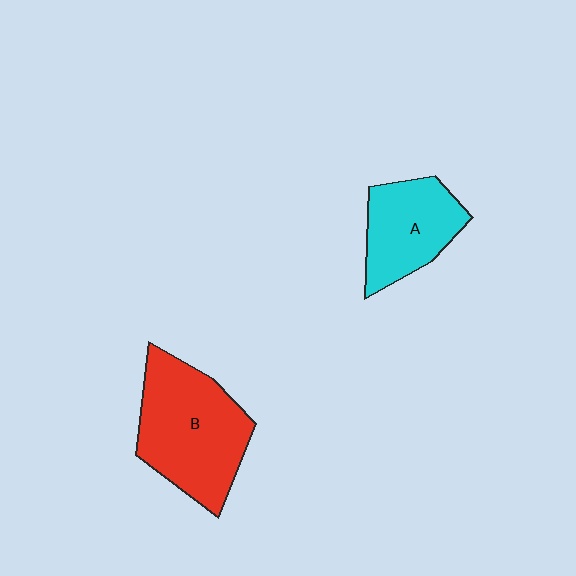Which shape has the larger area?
Shape B (red).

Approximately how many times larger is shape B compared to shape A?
Approximately 1.5 times.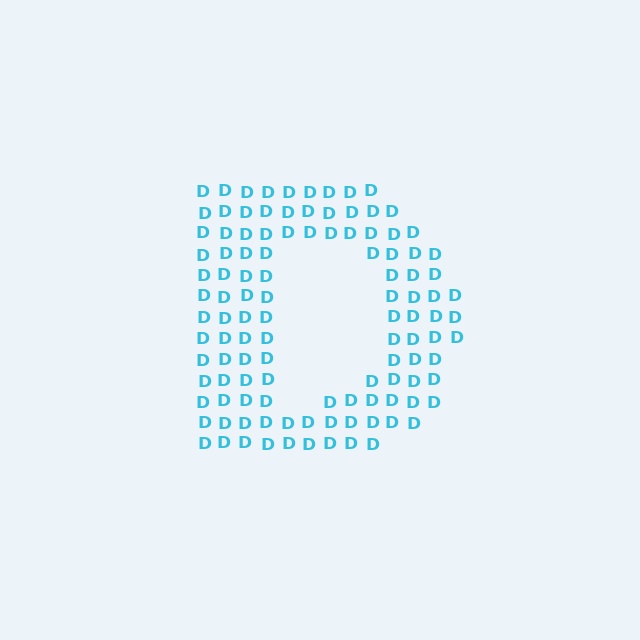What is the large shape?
The large shape is the letter D.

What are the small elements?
The small elements are letter D's.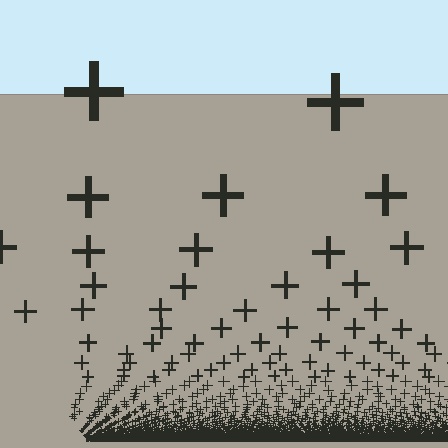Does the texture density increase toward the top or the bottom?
Density increases toward the bottom.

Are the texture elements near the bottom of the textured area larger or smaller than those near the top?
Smaller. The gradient is inverted — elements near the bottom are smaller and denser.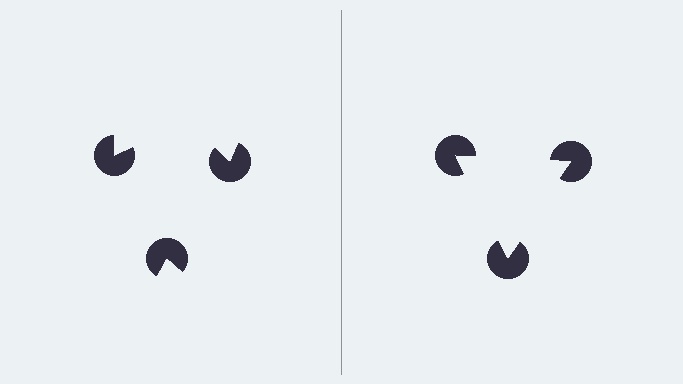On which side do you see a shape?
An illusory triangle appears on the right side. On the left side the wedge cuts are rotated, so no coherent shape forms.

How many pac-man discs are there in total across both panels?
6 — 3 on each side.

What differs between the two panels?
The pac-man discs are positioned identically on both sides; only the wedge orientations differ. On the right they align to a triangle; on the left they are misaligned.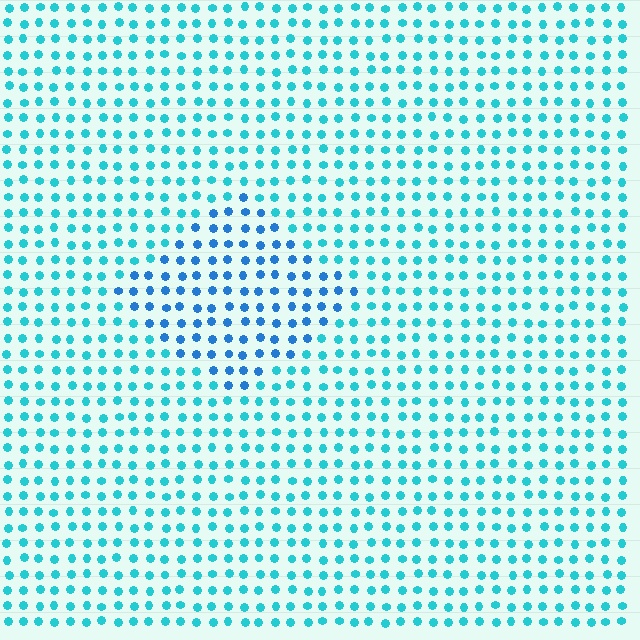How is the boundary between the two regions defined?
The boundary is defined purely by a slight shift in hue (about 28 degrees). Spacing, size, and orientation are identical on both sides.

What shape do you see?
I see a diamond.